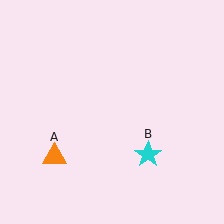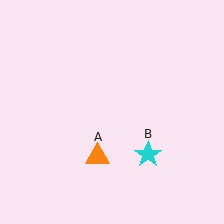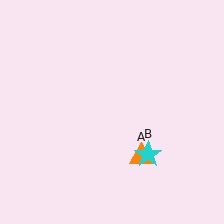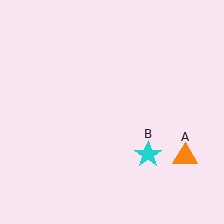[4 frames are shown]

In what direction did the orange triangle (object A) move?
The orange triangle (object A) moved right.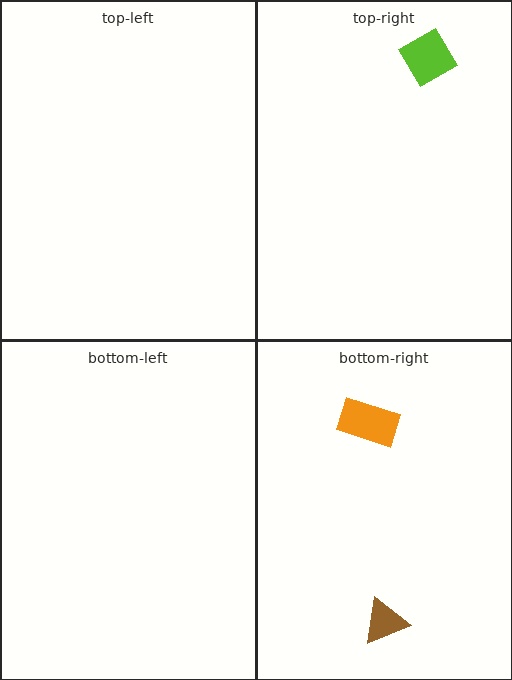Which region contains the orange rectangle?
The bottom-right region.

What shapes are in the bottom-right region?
The orange rectangle, the brown triangle.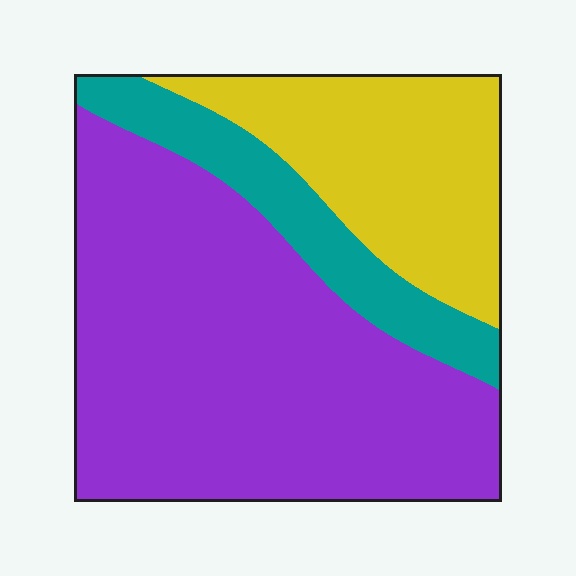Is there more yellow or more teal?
Yellow.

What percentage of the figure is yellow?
Yellow covers around 25% of the figure.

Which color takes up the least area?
Teal, at roughly 15%.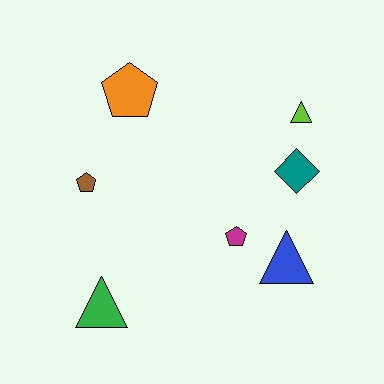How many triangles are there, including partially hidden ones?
There are 3 triangles.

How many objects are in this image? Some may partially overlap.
There are 7 objects.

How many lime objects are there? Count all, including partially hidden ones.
There is 1 lime object.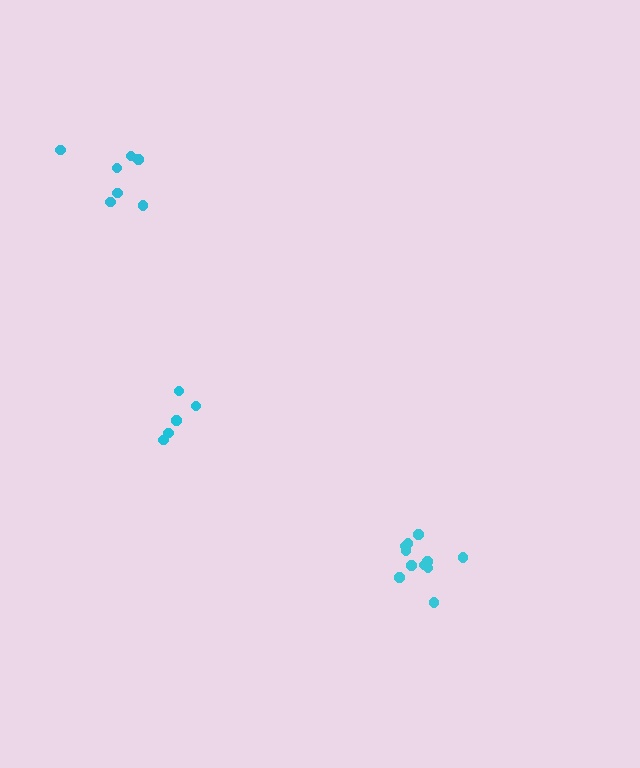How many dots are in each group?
Group 1: 7 dots, Group 2: 5 dots, Group 3: 11 dots (23 total).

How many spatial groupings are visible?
There are 3 spatial groupings.